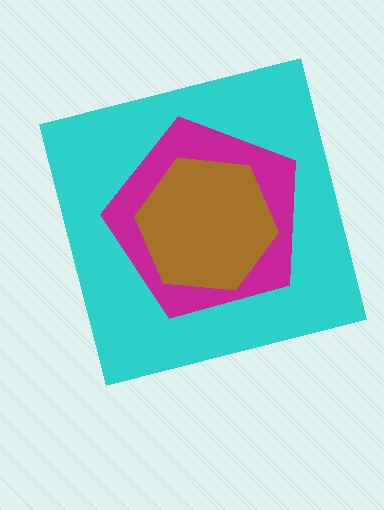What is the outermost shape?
The cyan square.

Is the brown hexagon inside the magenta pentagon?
Yes.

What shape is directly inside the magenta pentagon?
The brown hexagon.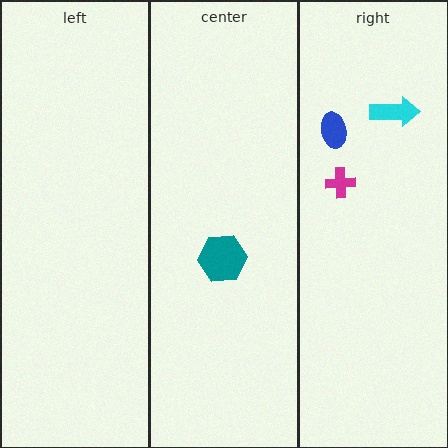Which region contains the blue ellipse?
The right region.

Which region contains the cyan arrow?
The right region.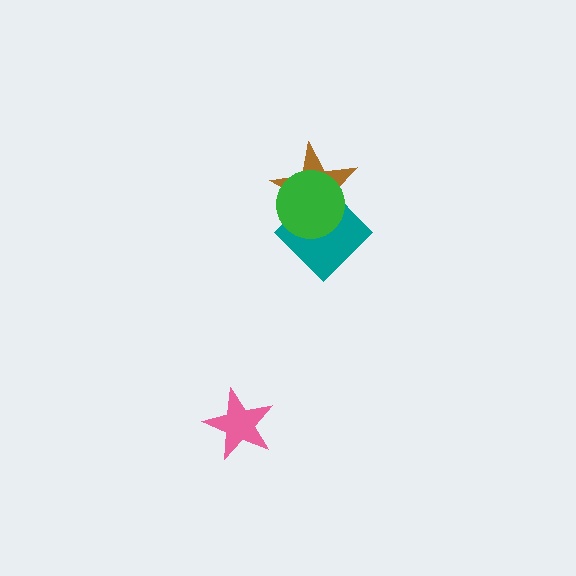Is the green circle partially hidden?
No, no other shape covers it.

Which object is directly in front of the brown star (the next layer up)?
The teal diamond is directly in front of the brown star.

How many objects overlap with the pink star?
0 objects overlap with the pink star.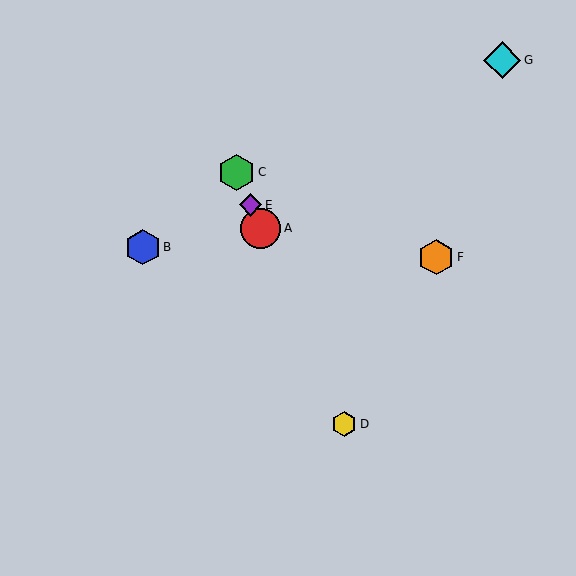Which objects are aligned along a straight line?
Objects A, C, D, E are aligned along a straight line.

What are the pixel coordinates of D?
Object D is at (344, 424).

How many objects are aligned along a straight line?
4 objects (A, C, D, E) are aligned along a straight line.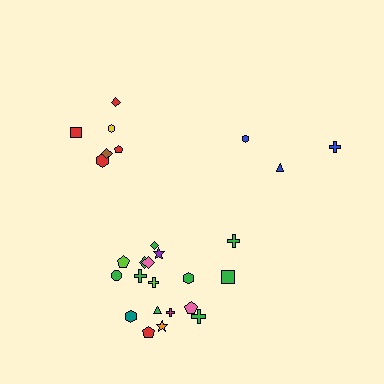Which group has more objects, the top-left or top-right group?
The top-left group.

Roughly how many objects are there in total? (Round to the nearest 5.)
Roughly 25 objects in total.